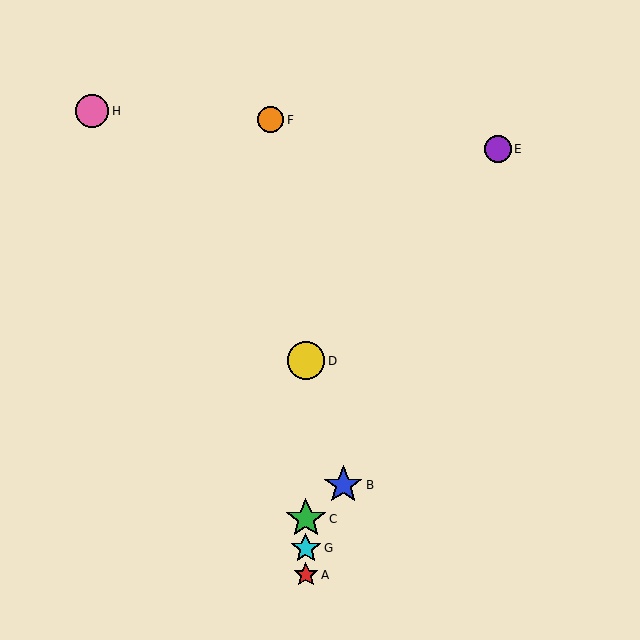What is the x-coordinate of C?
Object C is at x≈306.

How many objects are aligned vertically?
4 objects (A, C, D, G) are aligned vertically.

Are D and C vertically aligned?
Yes, both are at x≈306.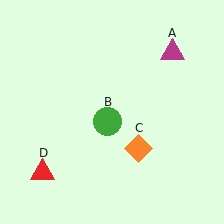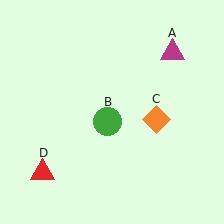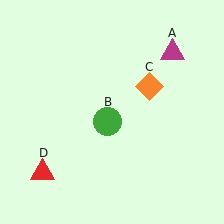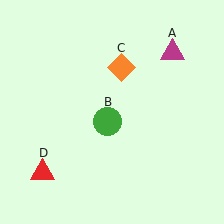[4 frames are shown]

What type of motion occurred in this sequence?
The orange diamond (object C) rotated counterclockwise around the center of the scene.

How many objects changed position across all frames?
1 object changed position: orange diamond (object C).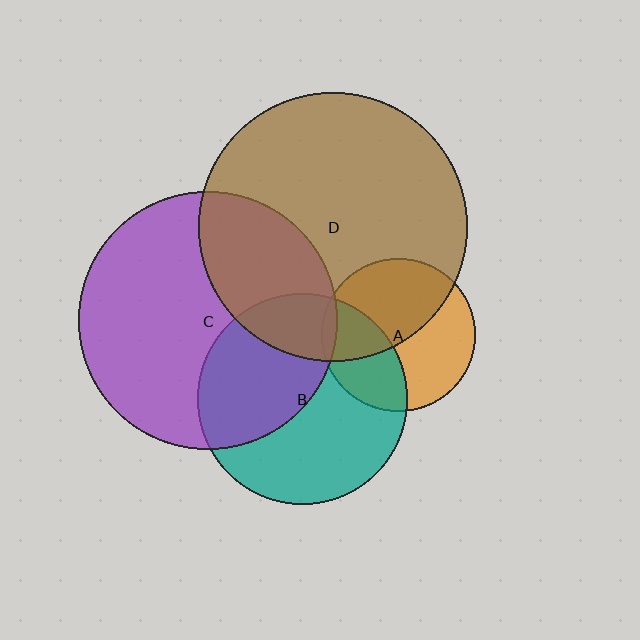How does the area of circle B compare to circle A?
Approximately 1.9 times.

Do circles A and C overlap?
Yes.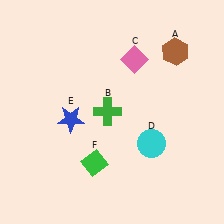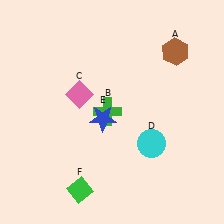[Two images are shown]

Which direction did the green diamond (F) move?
The green diamond (F) moved down.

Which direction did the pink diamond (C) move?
The pink diamond (C) moved left.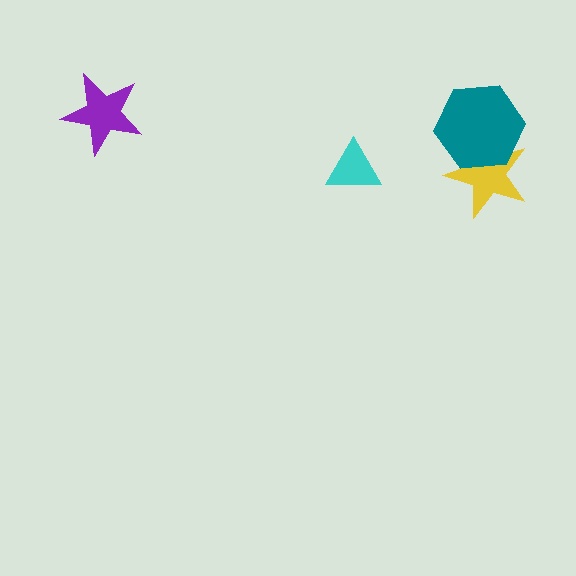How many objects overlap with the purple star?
0 objects overlap with the purple star.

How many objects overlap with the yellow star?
1 object overlaps with the yellow star.